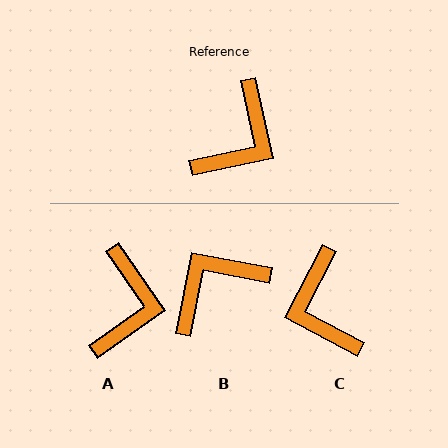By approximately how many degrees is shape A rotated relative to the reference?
Approximately 23 degrees counter-clockwise.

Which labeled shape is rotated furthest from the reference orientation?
B, about 157 degrees away.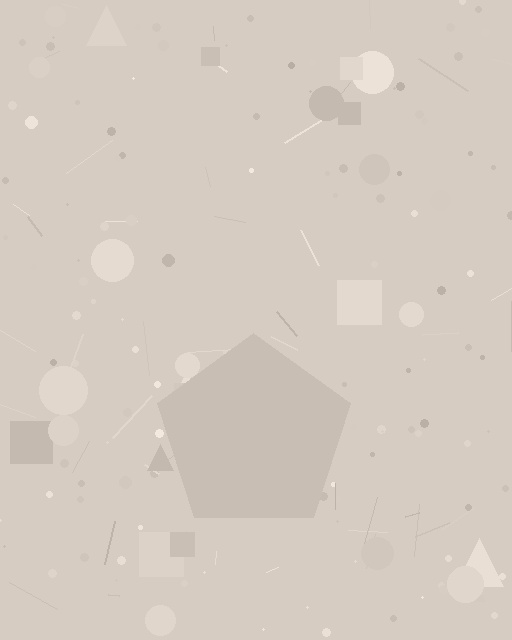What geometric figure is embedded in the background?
A pentagon is embedded in the background.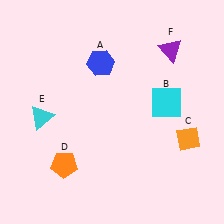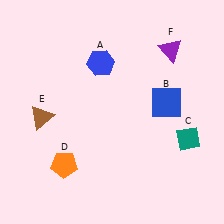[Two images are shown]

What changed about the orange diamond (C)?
In Image 1, C is orange. In Image 2, it changed to teal.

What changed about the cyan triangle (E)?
In Image 1, E is cyan. In Image 2, it changed to brown.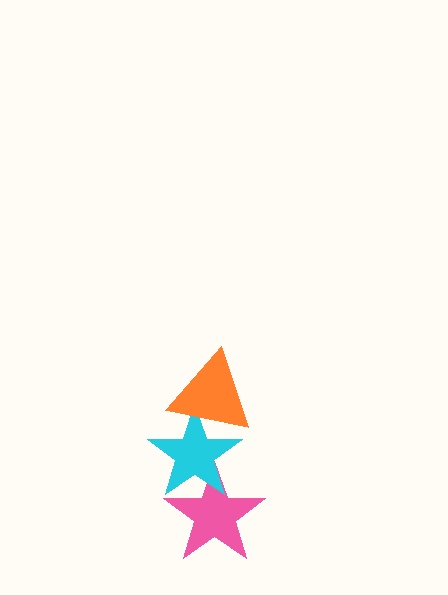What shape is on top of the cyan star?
The orange triangle is on top of the cyan star.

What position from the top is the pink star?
The pink star is 3rd from the top.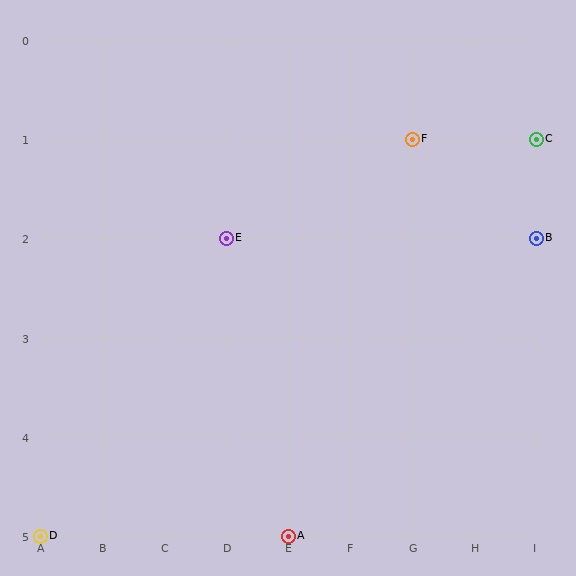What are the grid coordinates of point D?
Point D is at grid coordinates (A, 5).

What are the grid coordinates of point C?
Point C is at grid coordinates (I, 1).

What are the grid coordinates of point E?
Point E is at grid coordinates (D, 2).